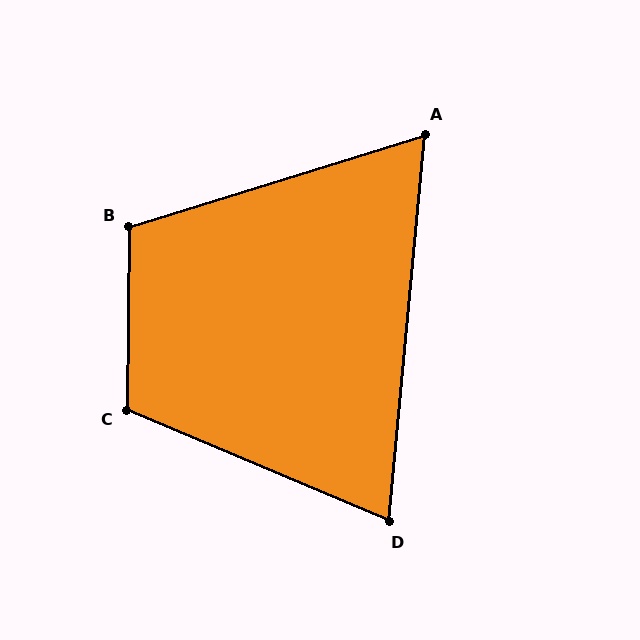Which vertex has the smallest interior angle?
A, at approximately 68 degrees.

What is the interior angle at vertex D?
Approximately 72 degrees (acute).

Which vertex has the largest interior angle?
C, at approximately 112 degrees.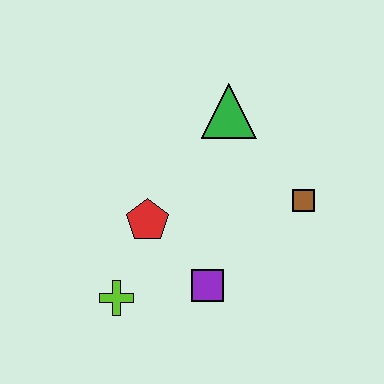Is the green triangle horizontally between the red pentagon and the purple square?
No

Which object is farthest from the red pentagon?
The brown square is farthest from the red pentagon.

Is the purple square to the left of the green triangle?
Yes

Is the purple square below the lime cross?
No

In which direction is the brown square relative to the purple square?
The brown square is to the right of the purple square.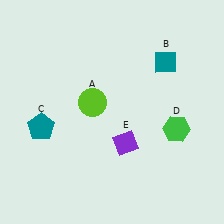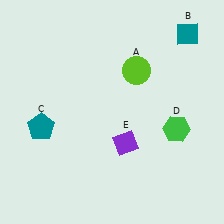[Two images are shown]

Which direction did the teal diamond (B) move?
The teal diamond (B) moved up.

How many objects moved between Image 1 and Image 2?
2 objects moved between the two images.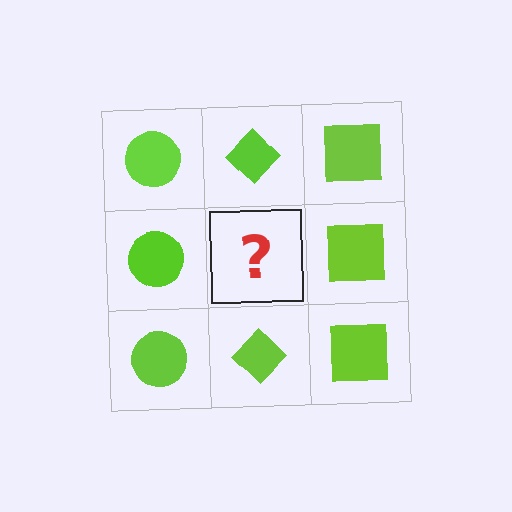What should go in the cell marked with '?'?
The missing cell should contain a lime diamond.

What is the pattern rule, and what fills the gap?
The rule is that each column has a consistent shape. The gap should be filled with a lime diamond.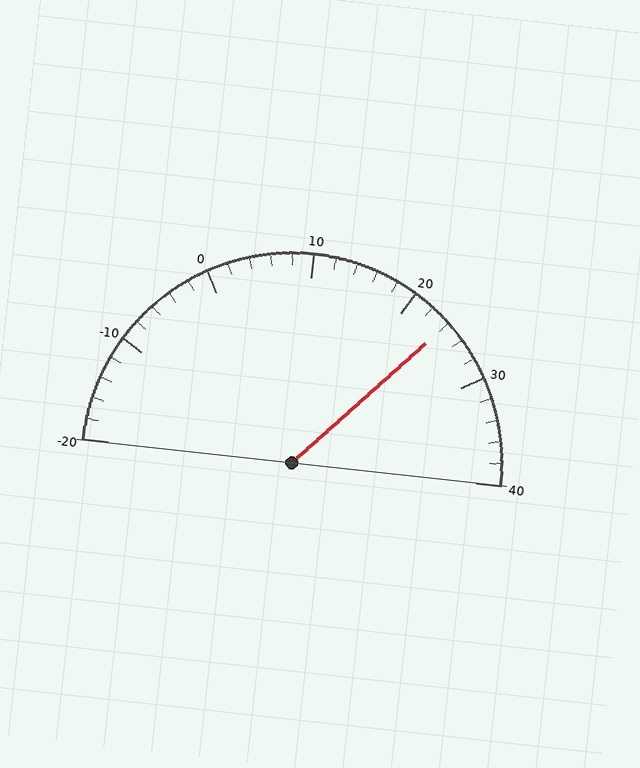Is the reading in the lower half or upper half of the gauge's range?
The reading is in the upper half of the range (-20 to 40).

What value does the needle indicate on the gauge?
The needle indicates approximately 24.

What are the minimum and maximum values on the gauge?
The gauge ranges from -20 to 40.